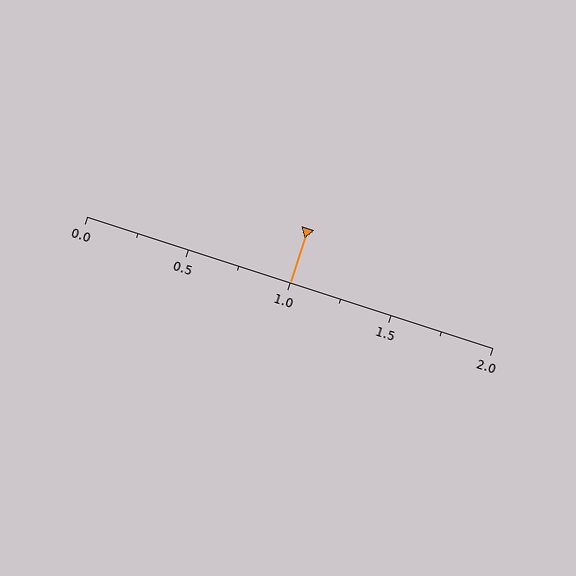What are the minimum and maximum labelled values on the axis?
The axis runs from 0.0 to 2.0.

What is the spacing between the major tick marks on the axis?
The major ticks are spaced 0.5 apart.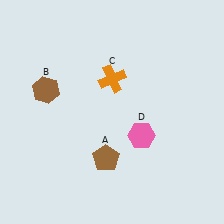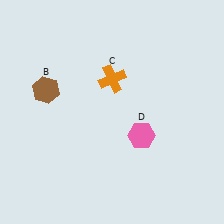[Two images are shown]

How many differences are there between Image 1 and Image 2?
There is 1 difference between the two images.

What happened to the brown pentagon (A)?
The brown pentagon (A) was removed in Image 2. It was in the bottom-left area of Image 1.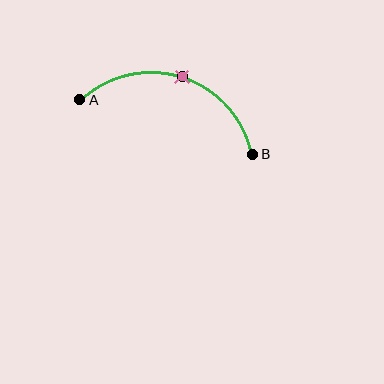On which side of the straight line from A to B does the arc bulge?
The arc bulges above the straight line connecting A and B.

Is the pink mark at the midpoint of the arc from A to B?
Yes. The pink mark lies on the arc at equal arc-length from both A and B — it is the arc midpoint.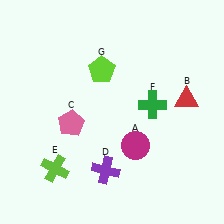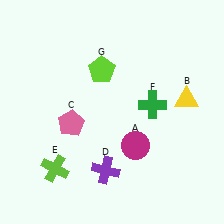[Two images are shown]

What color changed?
The triangle (B) changed from red in Image 1 to yellow in Image 2.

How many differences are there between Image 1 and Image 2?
There is 1 difference between the two images.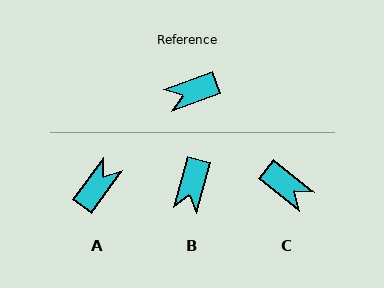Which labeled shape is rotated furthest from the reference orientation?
A, about 146 degrees away.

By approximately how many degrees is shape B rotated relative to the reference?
Approximately 55 degrees counter-clockwise.